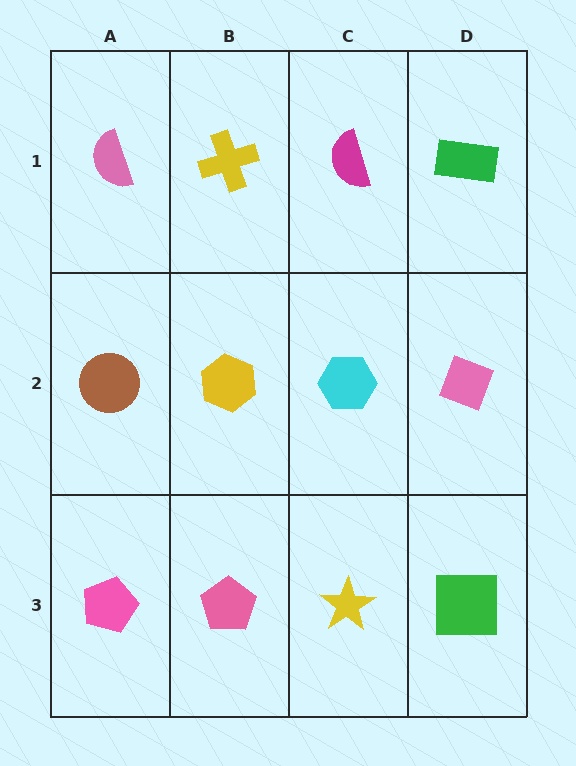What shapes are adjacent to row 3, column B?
A yellow hexagon (row 2, column B), a pink pentagon (row 3, column A), a yellow star (row 3, column C).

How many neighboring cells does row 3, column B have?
3.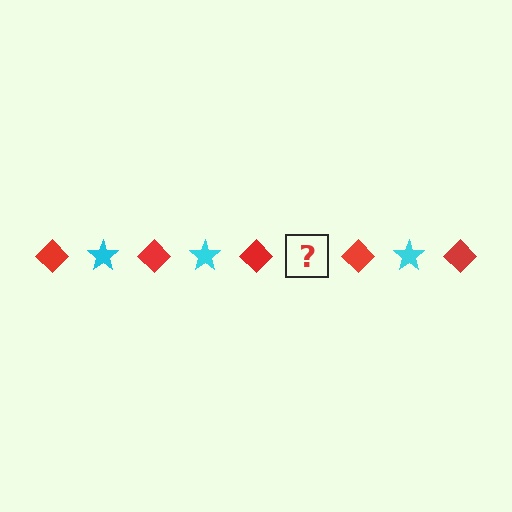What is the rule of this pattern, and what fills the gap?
The rule is that the pattern alternates between red diamond and cyan star. The gap should be filled with a cyan star.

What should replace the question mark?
The question mark should be replaced with a cyan star.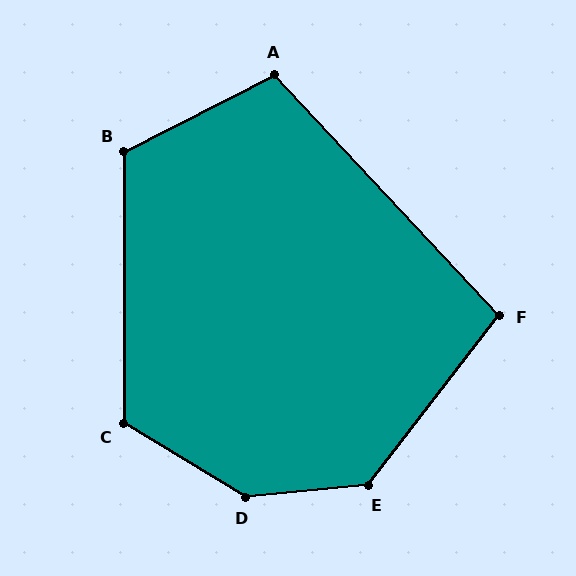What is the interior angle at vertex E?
Approximately 133 degrees (obtuse).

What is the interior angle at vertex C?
Approximately 121 degrees (obtuse).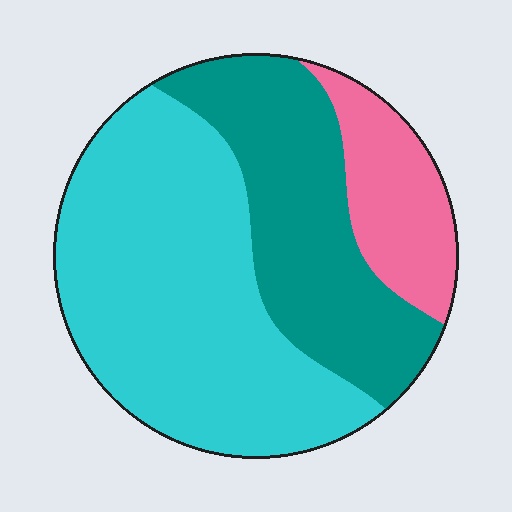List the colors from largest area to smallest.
From largest to smallest: cyan, teal, pink.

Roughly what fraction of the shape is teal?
Teal covers 32% of the shape.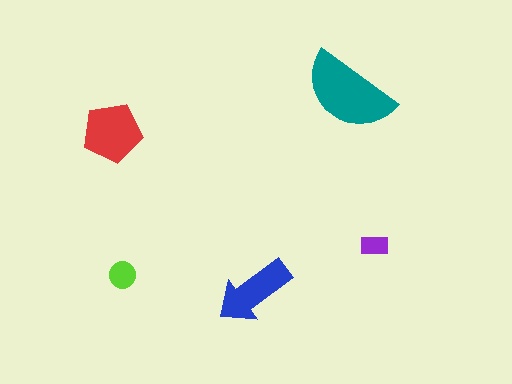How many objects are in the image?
There are 5 objects in the image.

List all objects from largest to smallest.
The teal semicircle, the red pentagon, the blue arrow, the lime circle, the purple rectangle.